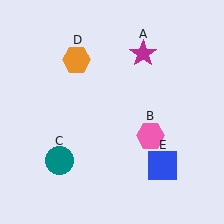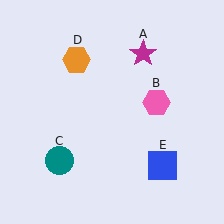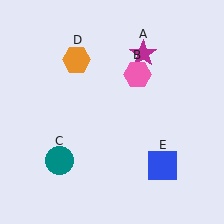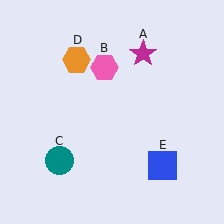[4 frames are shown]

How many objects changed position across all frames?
1 object changed position: pink hexagon (object B).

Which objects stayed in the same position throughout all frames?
Magenta star (object A) and teal circle (object C) and orange hexagon (object D) and blue square (object E) remained stationary.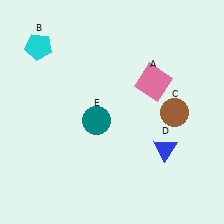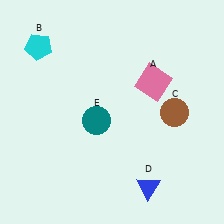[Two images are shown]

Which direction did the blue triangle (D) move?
The blue triangle (D) moved down.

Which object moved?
The blue triangle (D) moved down.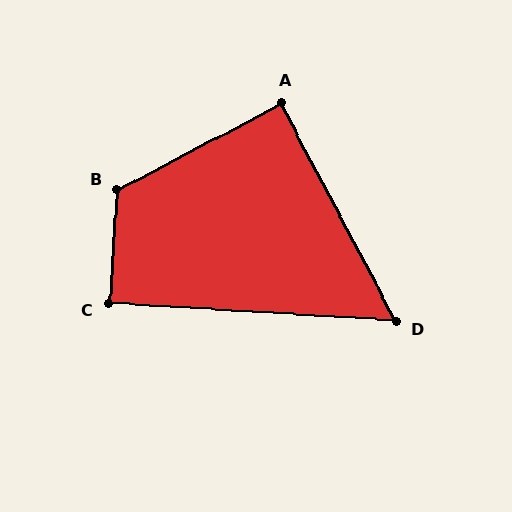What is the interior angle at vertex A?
Approximately 90 degrees (approximately right).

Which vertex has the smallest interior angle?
D, at approximately 59 degrees.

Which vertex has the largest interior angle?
B, at approximately 121 degrees.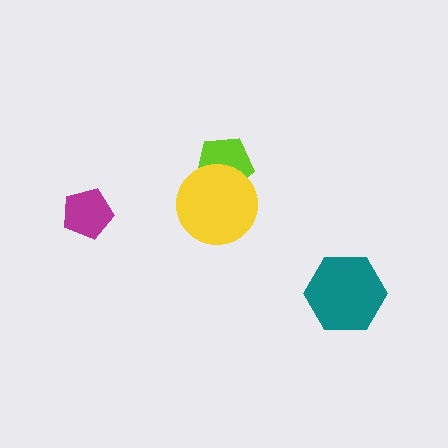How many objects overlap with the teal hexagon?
0 objects overlap with the teal hexagon.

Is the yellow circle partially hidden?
No, no other shape covers it.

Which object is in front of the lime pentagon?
The yellow circle is in front of the lime pentagon.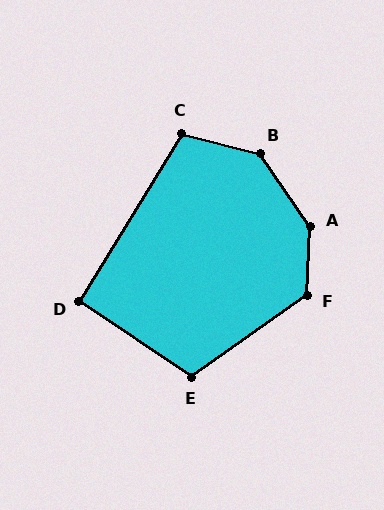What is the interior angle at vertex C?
Approximately 107 degrees (obtuse).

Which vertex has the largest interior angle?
A, at approximately 143 degrees.